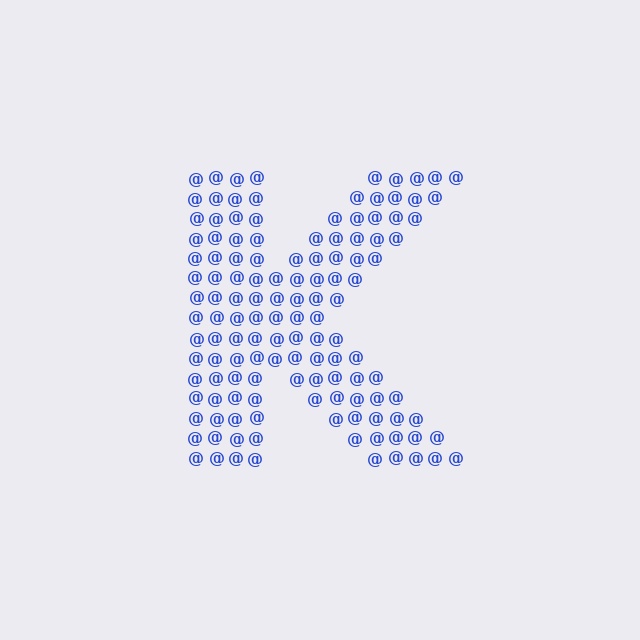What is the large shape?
The large shape is the letter K.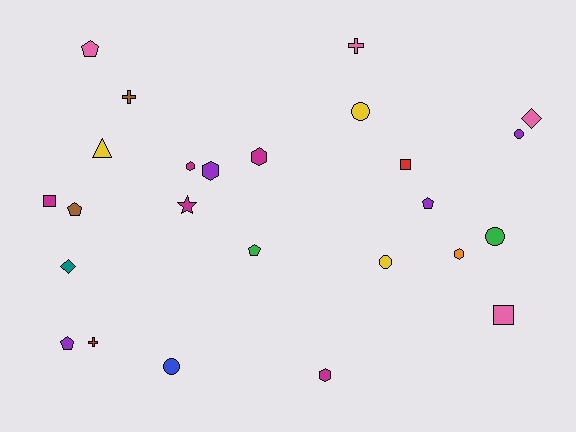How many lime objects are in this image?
There are no lime objects.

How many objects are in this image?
There are 25 objects.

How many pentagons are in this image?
There are 5 pentagons.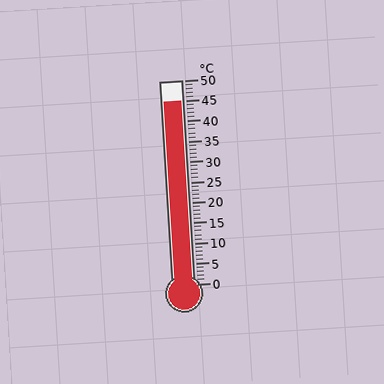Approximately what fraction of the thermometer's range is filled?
The thermometer is filled to approximately 90% of its range.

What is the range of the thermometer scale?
The thermometer scale ranges from 0°C to 50°C.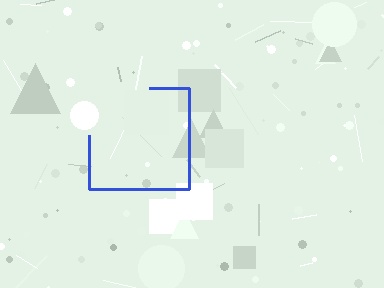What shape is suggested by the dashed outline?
The dashed outline suggests a square.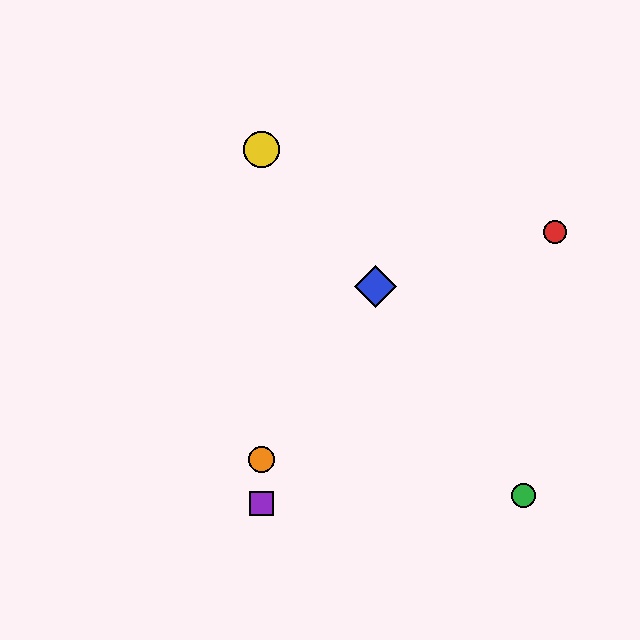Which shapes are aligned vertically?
The yellow circle, the purple square, the orange circle are aligned vertically.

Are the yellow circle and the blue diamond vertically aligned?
No, the yellow circle is at x≈262 and the blue diamond is at x≈375.